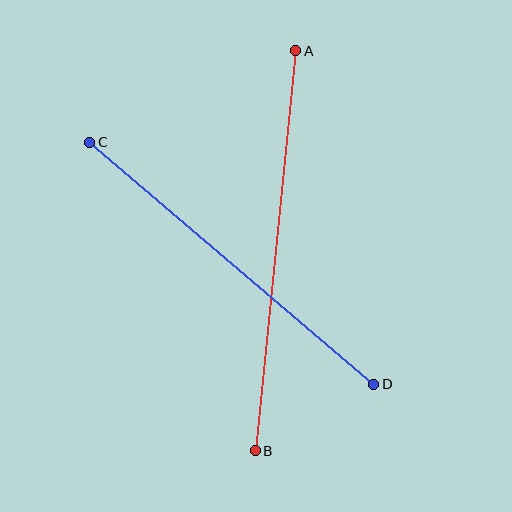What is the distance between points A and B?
The distance is approximately 402 pixels.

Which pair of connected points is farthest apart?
Points A and B are farthest apart.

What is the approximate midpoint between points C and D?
The midpoint is at approximately (232, 263) pixels.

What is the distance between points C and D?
The distance is approximately 373 pixels.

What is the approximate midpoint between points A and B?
The midpoint is at approximately (276, 251) pixels.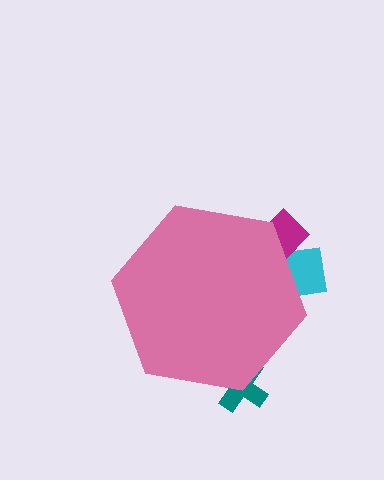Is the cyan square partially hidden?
Yes, the cyan square is partially hidden behind the pink hexagon.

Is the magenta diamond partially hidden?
Yes, the magenta diamond is partially hidden behind the pink hexagon.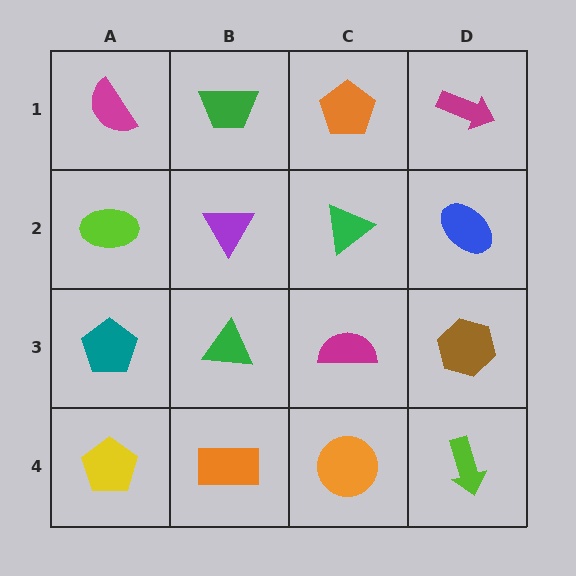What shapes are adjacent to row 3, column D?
A blue ellipse (row 2, column D), a lime arrow (row 4, column D), a magenta semicircle (row 3, column C).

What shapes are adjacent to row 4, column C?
A magenta semicircle (row 3, column C), an orange rectangle (row 4, column B), a lime arrow (row 4, column D).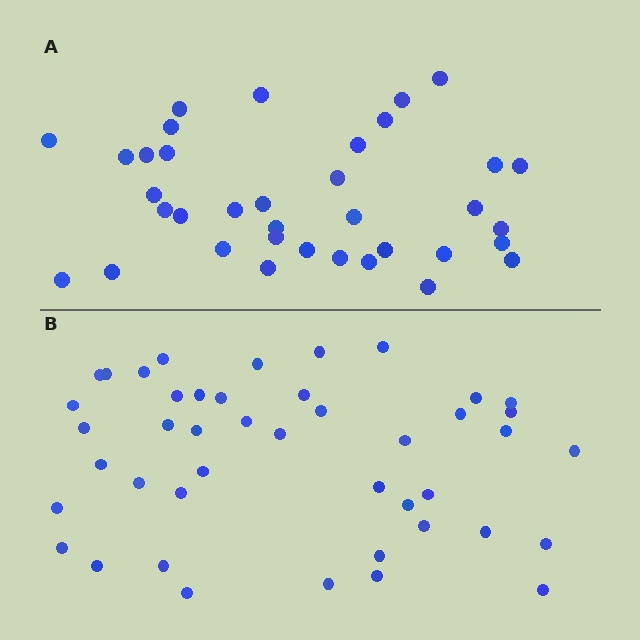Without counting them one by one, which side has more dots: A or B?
Region B (the bottom region) has more dots.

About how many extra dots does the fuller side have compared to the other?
Region B has roughly 8 or so more dots than region A.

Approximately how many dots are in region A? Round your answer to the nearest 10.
About 40 dots. (The exact count is 36, which rounds to 40.)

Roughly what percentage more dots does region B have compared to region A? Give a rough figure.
About 20% more.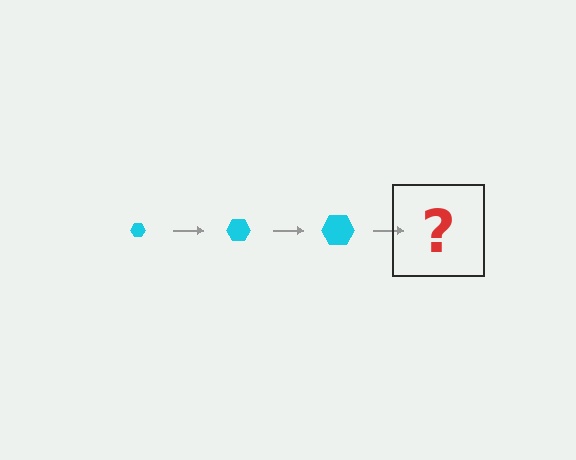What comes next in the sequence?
The next element should be a cyan hexagon, larger than the previous one.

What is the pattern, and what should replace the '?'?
The pattern is that the hexagon gets progressively larger each step. The '?' should be a cyan hexagon, larger than the previous one.